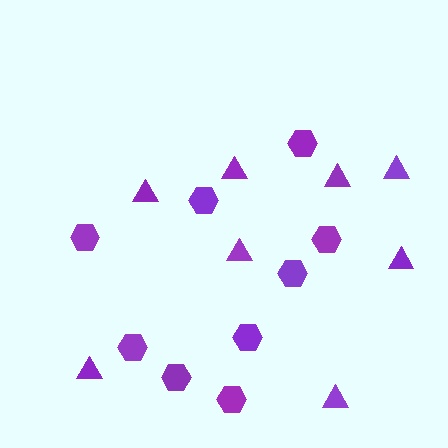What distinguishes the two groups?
There are 2 groups: one group of hexagons (9) and one group of triangles (8).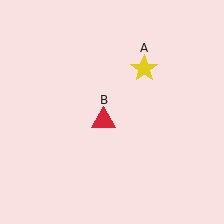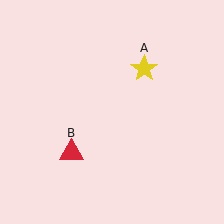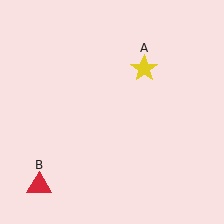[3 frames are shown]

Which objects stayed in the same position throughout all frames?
Yellow star (object A) remained stationary.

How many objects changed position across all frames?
1 object changed position: red triangle (object B).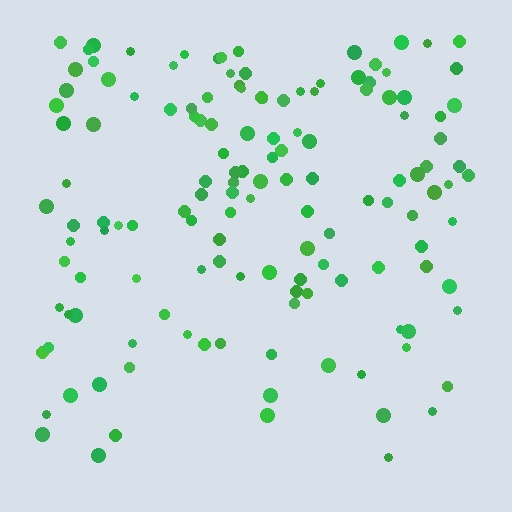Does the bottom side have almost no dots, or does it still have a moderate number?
Still a moderate number, just noticeably fewer than the top.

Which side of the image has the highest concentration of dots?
The top.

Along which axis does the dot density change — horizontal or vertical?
Vertical.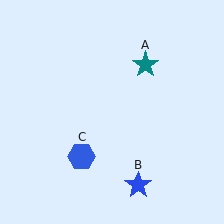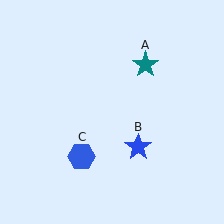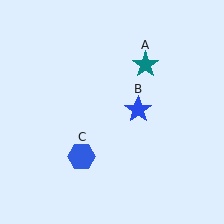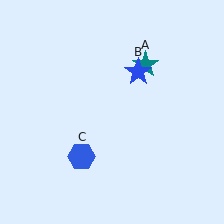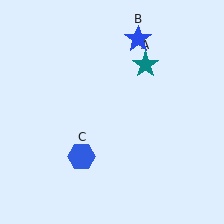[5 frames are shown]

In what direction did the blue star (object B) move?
The blue star (object B) moved up.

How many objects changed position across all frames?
1 object changed position: blue star (object B).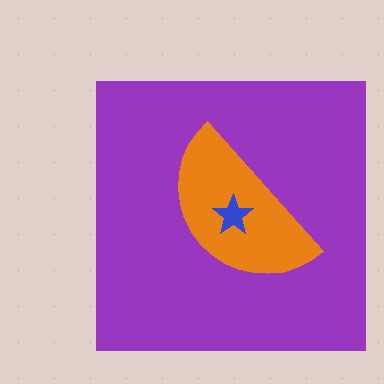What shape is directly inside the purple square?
The orange semicircle.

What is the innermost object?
The blue star.